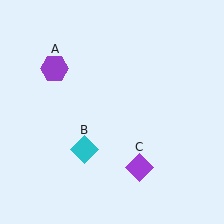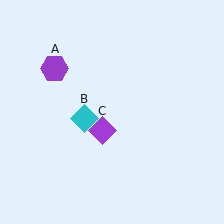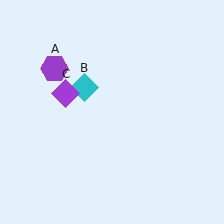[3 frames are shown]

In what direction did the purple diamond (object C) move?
The purple diamond (object C) moved up and to the left.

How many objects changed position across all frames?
2 objects changed position: cyan diamond (object B), purple diamond (object C).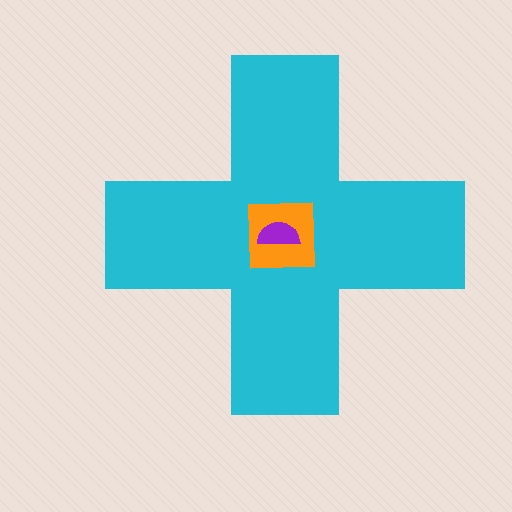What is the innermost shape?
The purple semicircle.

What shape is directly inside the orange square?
The purple semicircle.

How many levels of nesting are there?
3.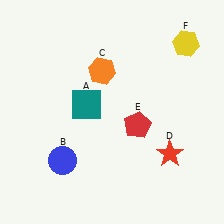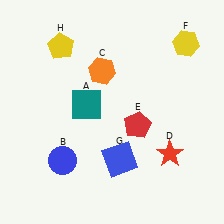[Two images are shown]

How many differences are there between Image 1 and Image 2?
There are 2 differences between the two images.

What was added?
A blue square (G), a yellow pentagon (H) were added in Image 2.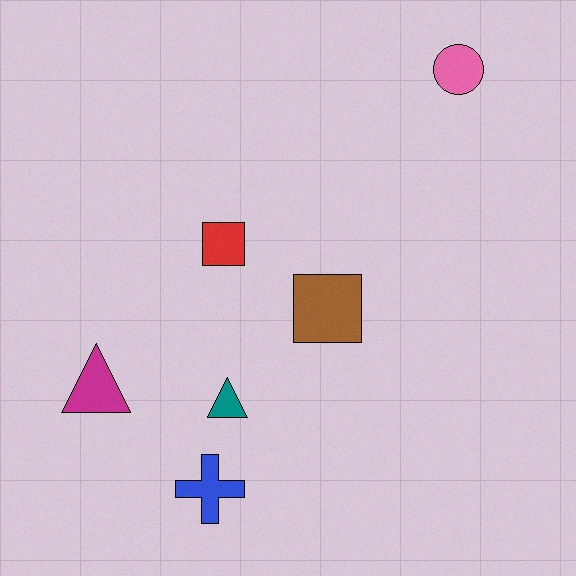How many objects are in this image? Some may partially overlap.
There are 6 objects.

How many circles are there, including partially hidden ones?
There is 1 circle.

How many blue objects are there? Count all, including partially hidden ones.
There is 1 blue object.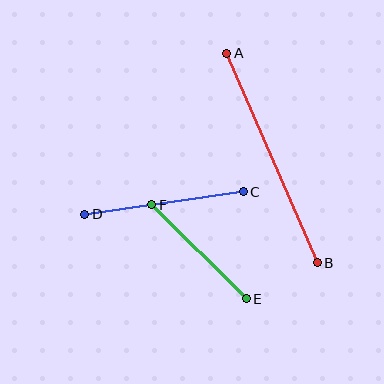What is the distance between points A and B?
The distance is approximately 228 pixels.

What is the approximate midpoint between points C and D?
The midpoint is at approximately (164, 203) pixels.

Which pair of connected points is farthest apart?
Points A and B are farthest apart.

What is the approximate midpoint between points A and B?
The midpoint is at approximately (272, 158) pixels.